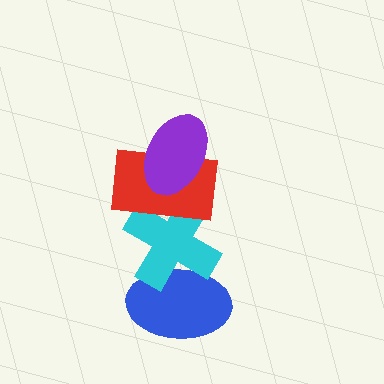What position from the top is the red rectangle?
The red rectangle is 2nd from the top.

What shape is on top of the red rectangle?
The purple ellipse is on top of the red rectangle.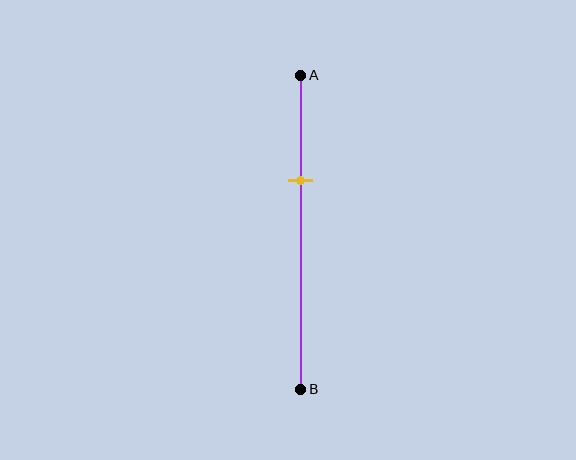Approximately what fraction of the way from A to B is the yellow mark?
The yellow mark is approximately 35% of the way from A to B.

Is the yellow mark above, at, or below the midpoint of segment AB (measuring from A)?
The yellow mark is above the midpoint of segment AB.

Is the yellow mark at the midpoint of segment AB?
No, the mark is at about 35% from A, not at the 50% midpoint.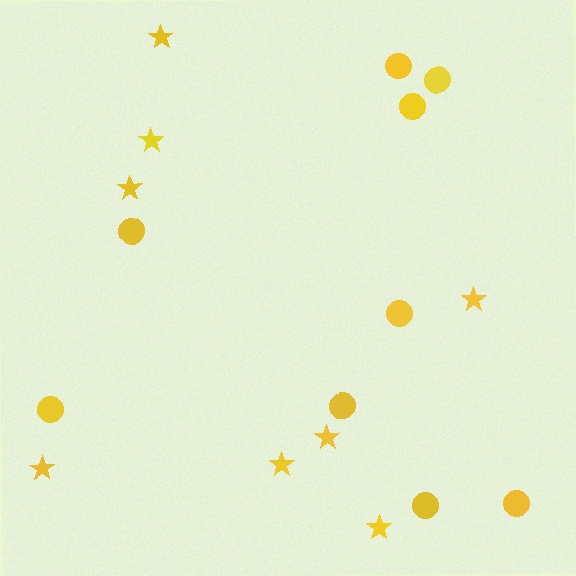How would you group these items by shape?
There are 2 groups: one group of stars (8) and one group of circles (9).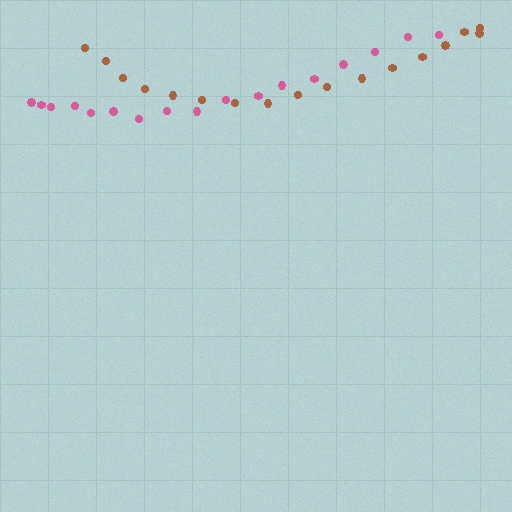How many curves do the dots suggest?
There are 2 distinct paths.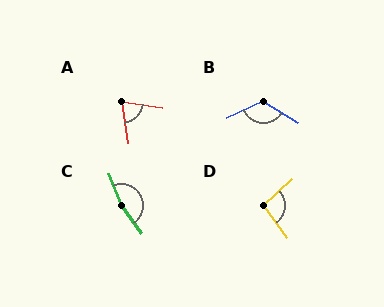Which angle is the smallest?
A, at approximately 74 degrees.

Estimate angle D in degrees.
Approximately 95 degrees.